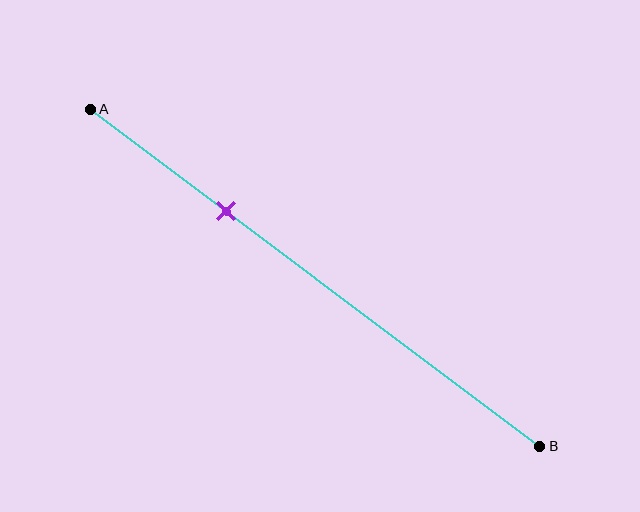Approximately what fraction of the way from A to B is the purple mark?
The purple mark is approximately 30% of the way from A to B.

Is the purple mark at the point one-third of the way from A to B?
No, the mark is at about 30% from A, not at the 33% one-third point.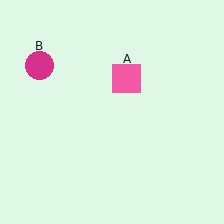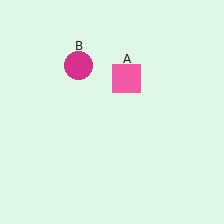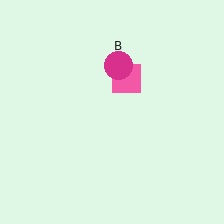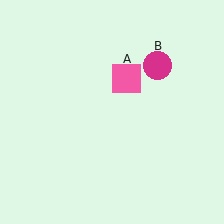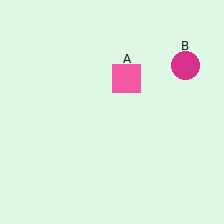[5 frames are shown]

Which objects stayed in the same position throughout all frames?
Pink square (object A) remained stationary.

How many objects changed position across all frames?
1 object changed position: magenta circle (object B).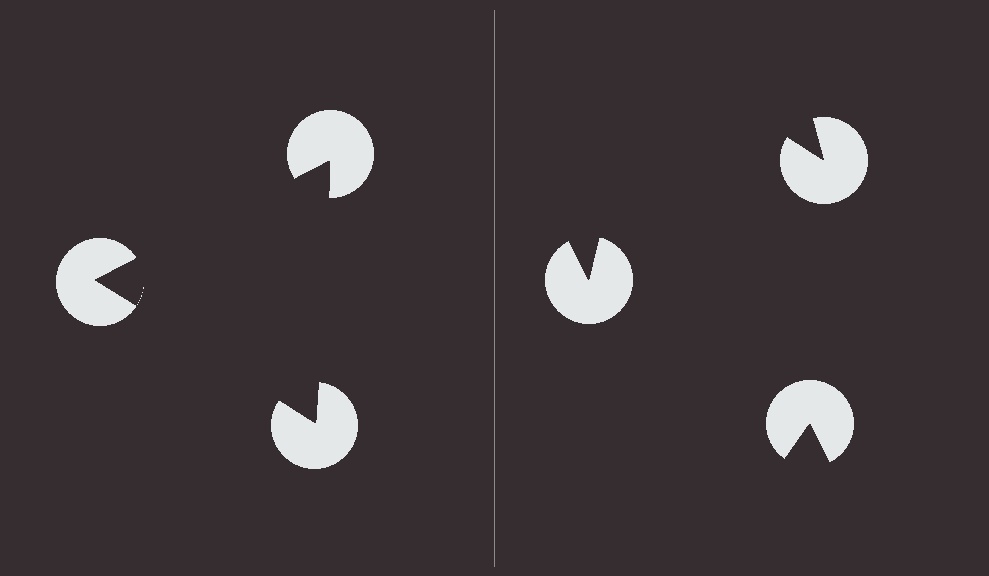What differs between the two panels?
The pac-man discs are positioned identically on both sides; only the wedge orientations differ. On the left they align to a triangle; on the right they are misaligned.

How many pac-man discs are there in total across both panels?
6 — 3 on each side.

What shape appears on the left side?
An illusory triangle.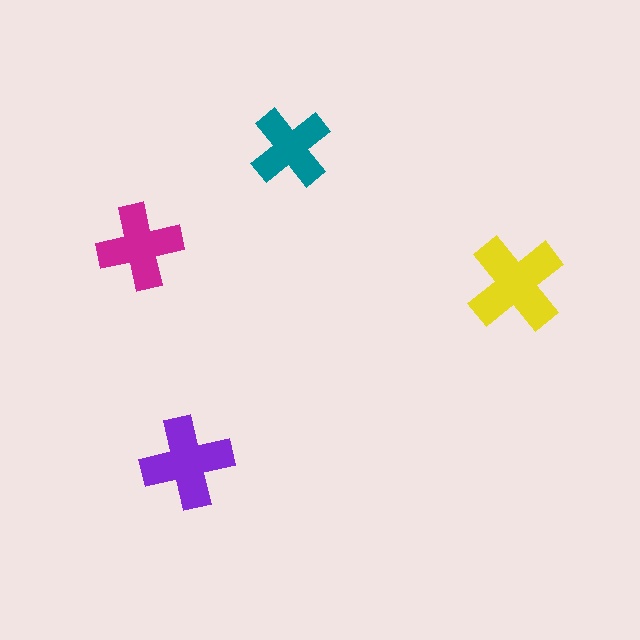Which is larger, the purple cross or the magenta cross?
The purple one.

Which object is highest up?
The teal cross is topmost.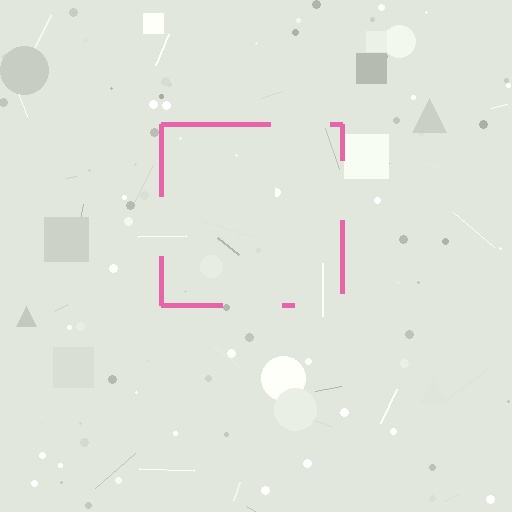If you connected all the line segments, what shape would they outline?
They would outline a square.